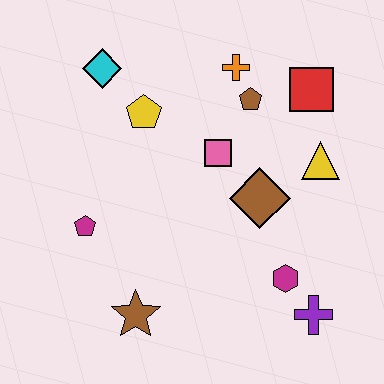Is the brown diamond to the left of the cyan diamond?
No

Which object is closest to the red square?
The brown pentagon is closest to the red square.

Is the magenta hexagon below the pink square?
Yes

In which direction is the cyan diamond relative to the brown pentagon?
The cyan diamond is to the left of the brown pentagon.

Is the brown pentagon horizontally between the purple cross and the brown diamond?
No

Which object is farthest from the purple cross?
The cyan diamond is farthest from the purple cross.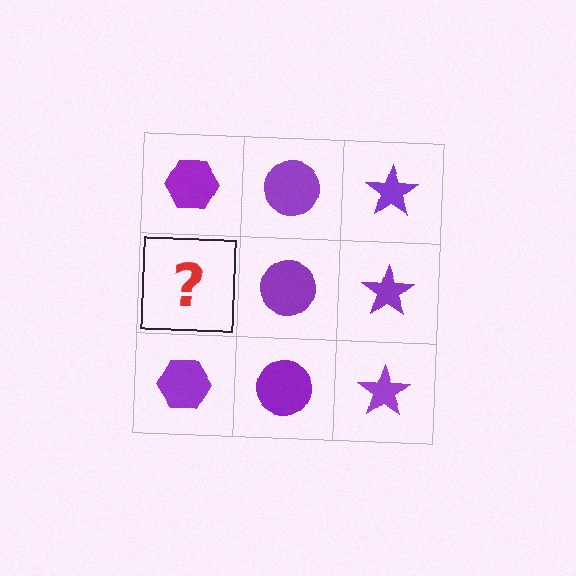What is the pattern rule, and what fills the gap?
The rule is that each column has a consistent shape. The gap should be filled with a purple hexagon.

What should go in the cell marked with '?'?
The missing cell should contain a purple hexagon.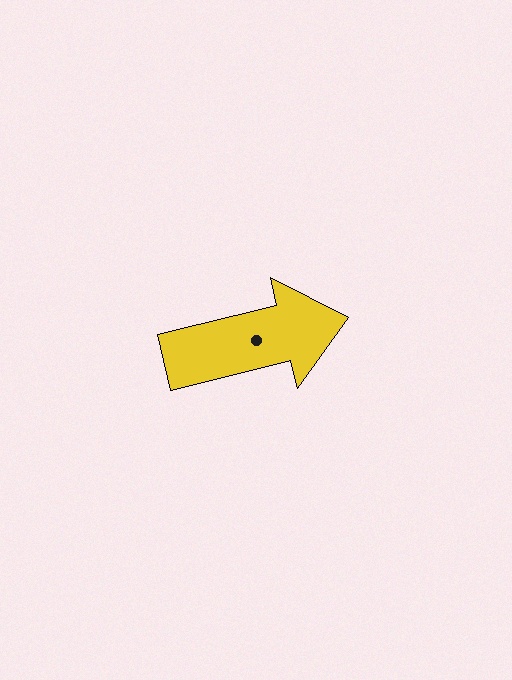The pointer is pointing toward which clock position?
Roughly 3 o'clock.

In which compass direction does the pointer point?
East.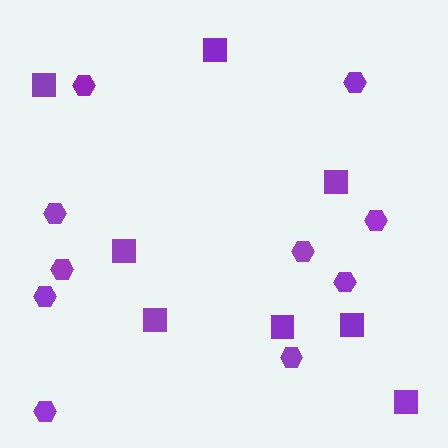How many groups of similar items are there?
There are 2 groups: one group of hexagons (10) and one group of squares (8).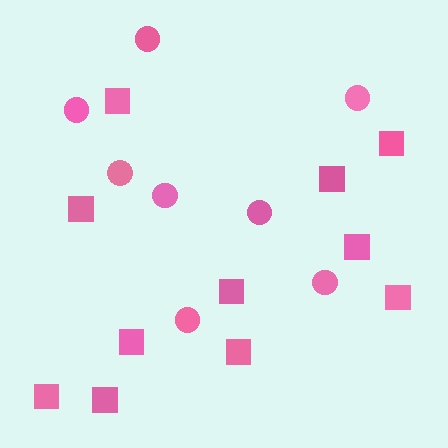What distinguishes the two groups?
There are 2 groups: one group of squares (11) and one group of circles (8).